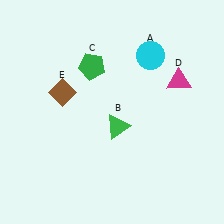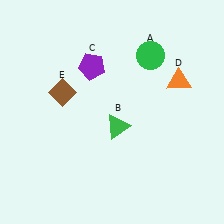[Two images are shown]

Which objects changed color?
A changed from cyan to green. C changed from green to purple. D changed from magenta to orange.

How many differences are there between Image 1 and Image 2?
There are 3 differences between the two images.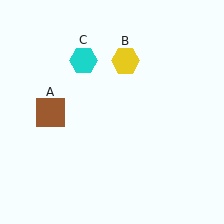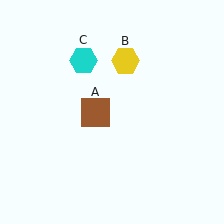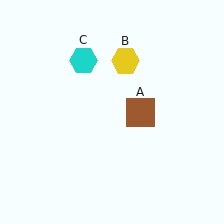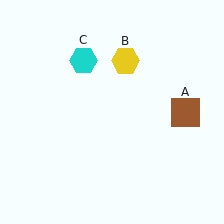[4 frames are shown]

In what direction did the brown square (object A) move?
The brown square (object A) moved right.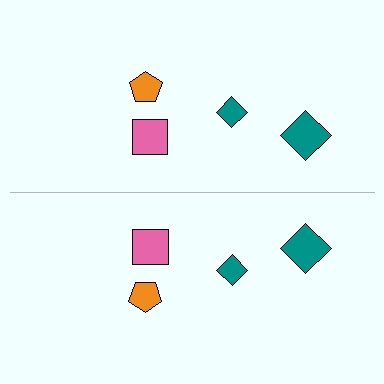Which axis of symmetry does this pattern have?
The pattern has a horizontal axis of symmetry running through the center of the image.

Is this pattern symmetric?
Yes, this pattern has bilateral (reflection) symmetry.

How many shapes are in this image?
There are 8 shapes in this image.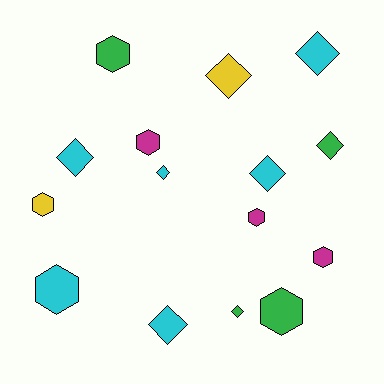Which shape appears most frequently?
Diamond, with 8 objects.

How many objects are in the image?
There are 15 objects.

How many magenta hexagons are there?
There are 3 magenta hexagons.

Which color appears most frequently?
Cyan, with 6 objects.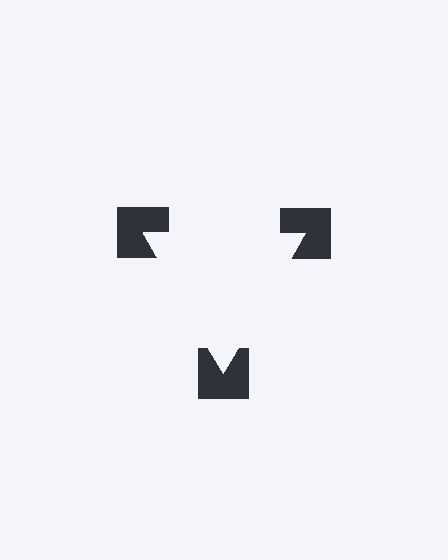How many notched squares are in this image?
There are 3 — one at each vertex of the illusory triangle.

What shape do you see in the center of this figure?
An illusory triangle — its edges are inferred from the aligned wedge cuts in the notched squares, not physically drawn.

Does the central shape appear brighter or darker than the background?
It typically appears slightly brighter than the background, even though no actual brightness change is drawn.